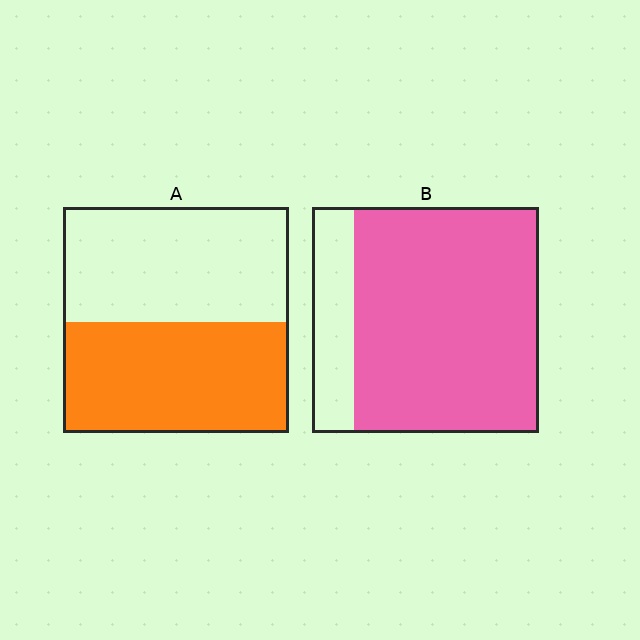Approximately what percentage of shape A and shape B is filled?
A is approximately 50% and B is approximately 80%.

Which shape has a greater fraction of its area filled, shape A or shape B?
Shape B.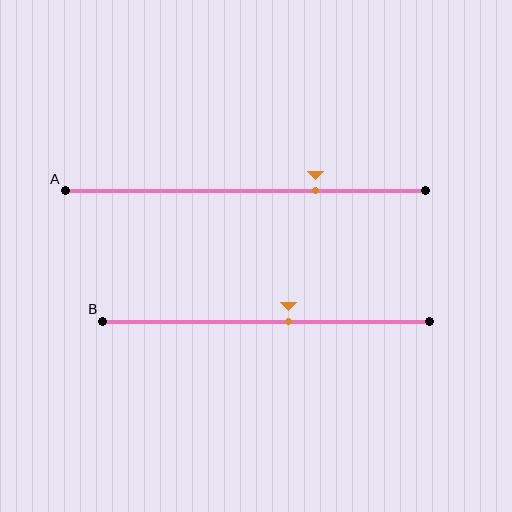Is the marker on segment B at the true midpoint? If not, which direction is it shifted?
No, the marker on segment B is shifted to the right by about 7% of the segment length.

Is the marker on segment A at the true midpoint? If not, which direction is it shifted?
No, the marker on segment A is shifted to the right by about 19% of the segment length.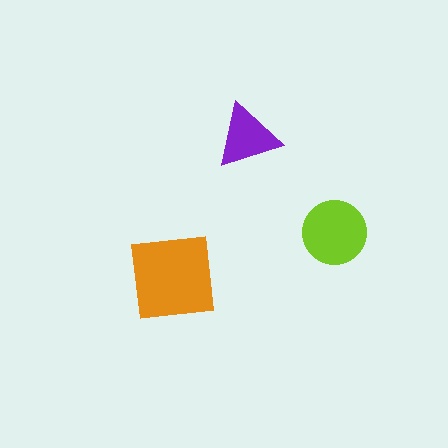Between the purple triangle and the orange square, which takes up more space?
The orange square.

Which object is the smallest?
The purple triangle.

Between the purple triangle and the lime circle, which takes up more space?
The lime circle.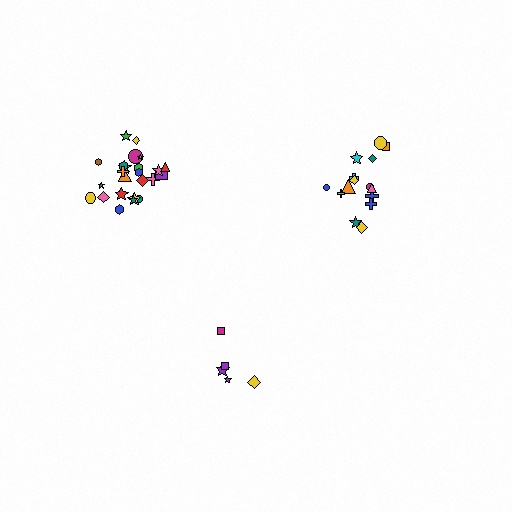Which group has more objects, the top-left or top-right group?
The top-left group.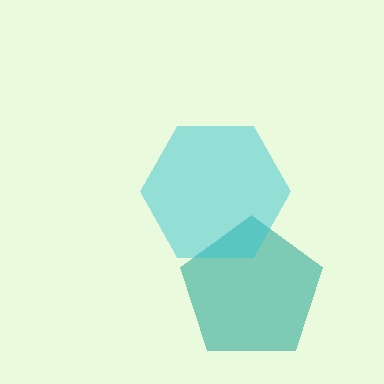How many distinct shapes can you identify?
There are 2 distinct shapes: a teal pentagon, a cyan hexagon.